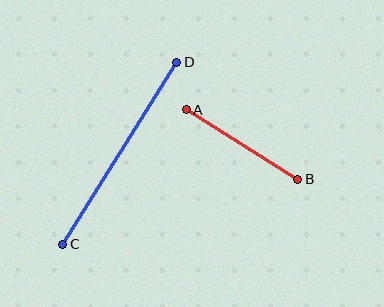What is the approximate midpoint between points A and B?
The midpoint is at approximately (242, 145) pixels.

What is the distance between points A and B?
The distance is approximately 132 pixels.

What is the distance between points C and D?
The distance is approximately 215 pixels.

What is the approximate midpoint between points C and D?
The midpoint is at approximately (120, 153) pixels.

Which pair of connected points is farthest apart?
Points C and D are farthest apart.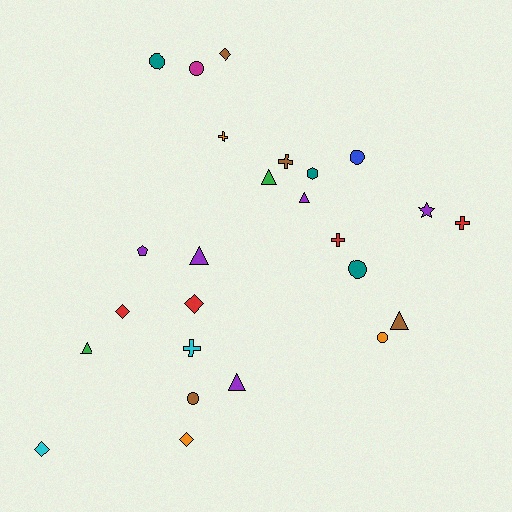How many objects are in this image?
There are 25 objects.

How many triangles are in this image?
There are 6 triangles.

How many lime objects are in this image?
There are no lime objects.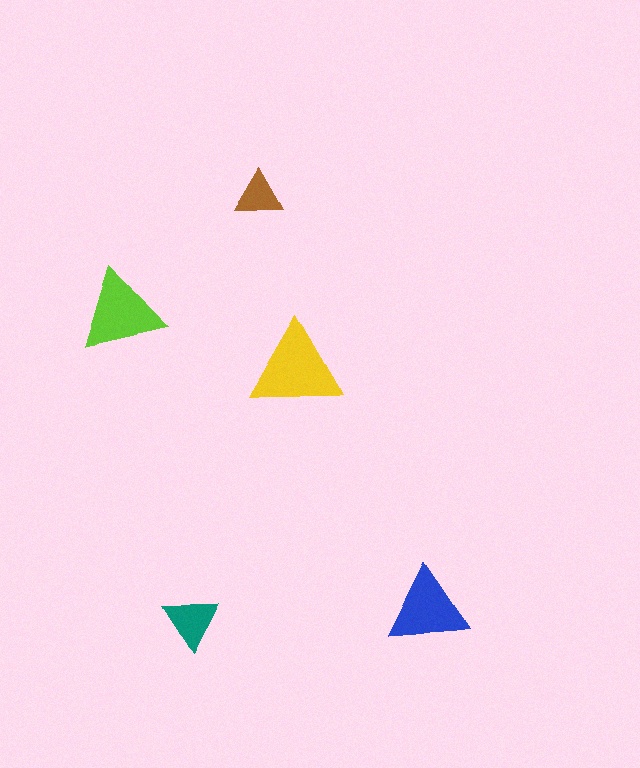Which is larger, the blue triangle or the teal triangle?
The blue one.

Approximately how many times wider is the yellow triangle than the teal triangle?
About 1.5 times wider.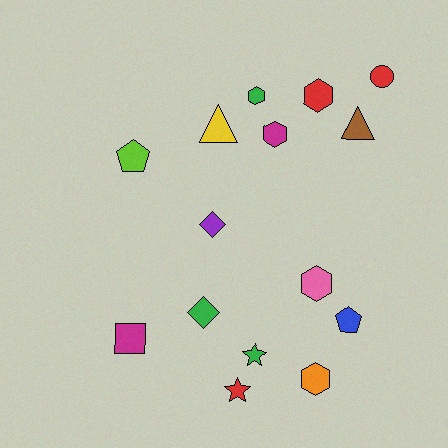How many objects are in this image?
There are 15 objects.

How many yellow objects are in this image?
There is 1 yellow object.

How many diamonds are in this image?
There are 2 diamonds.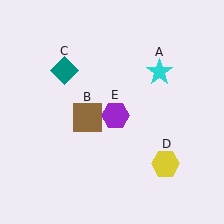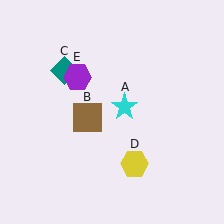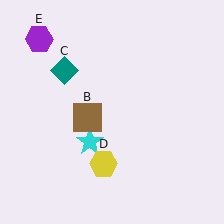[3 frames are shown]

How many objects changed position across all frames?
3 objects changed position: cyan star (object A), yellow hexagon (object D), purple hexagon (object E).